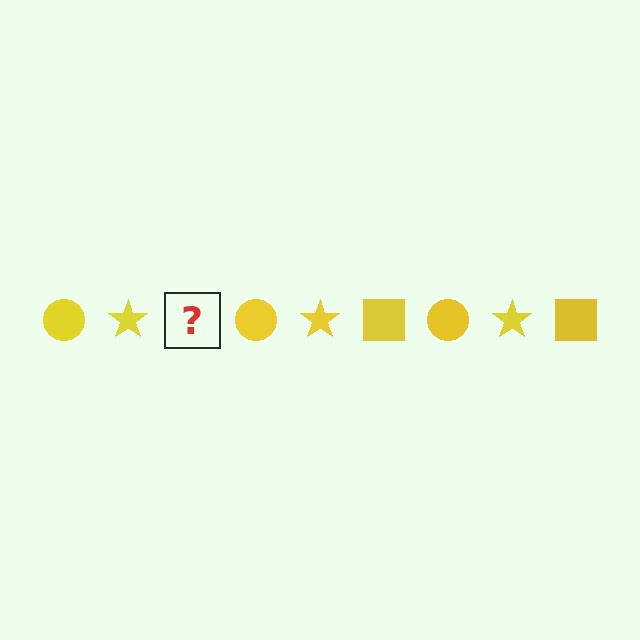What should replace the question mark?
The question mark should be replaced with a yellow square.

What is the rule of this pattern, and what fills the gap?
The rule is that the pattern cycles through circle, star, square shapes in yellow. The gap should be filled with a yellow square.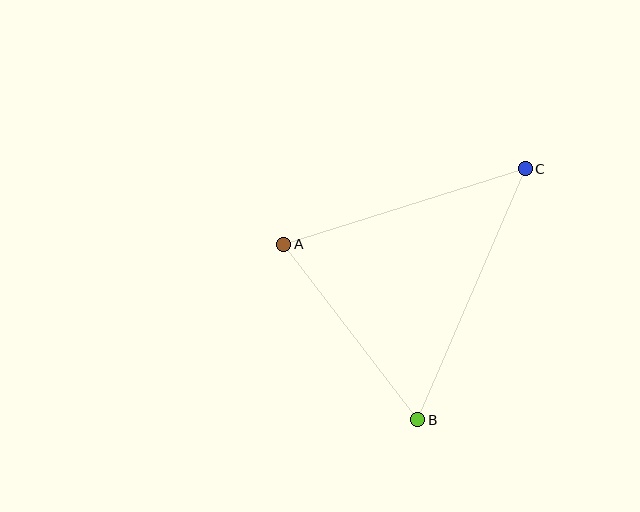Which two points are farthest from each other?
Points B and C are farthest from each other.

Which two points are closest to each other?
Points A and B are closest to each other.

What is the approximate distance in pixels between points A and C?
The distance between A and C is approximately 253 pixels.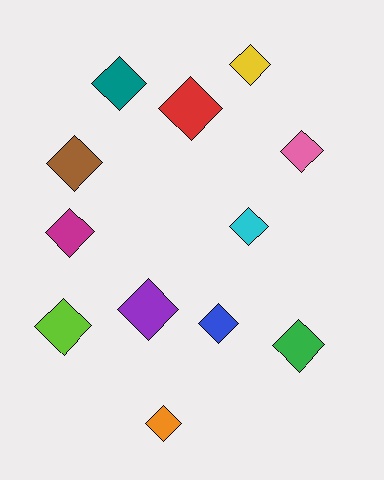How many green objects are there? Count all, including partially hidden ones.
There is 1 green object.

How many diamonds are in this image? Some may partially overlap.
There are 12 diamonds.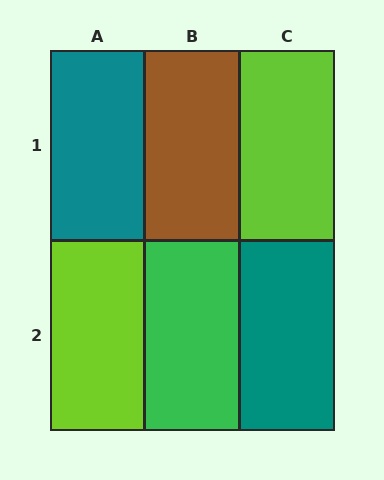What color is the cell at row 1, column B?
Brown.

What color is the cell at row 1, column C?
Lime.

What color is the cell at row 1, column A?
Teal.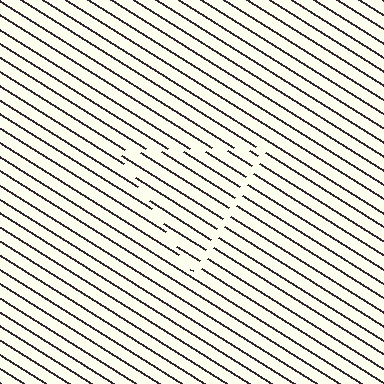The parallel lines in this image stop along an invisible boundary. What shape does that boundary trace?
An illusory triangle. The interior of the shape contains the same grating, shifted by half a period — the contour is defined by the phase discontinuity where line-ends from the inner and outer gratings abut.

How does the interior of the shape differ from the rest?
The interior of the shape contains the same grating, shifted by half a period — the contour is defined by the phase discontinuity where line-ends from the inner and outer gratings abut.